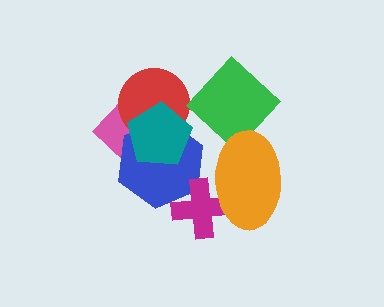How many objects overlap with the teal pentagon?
3 objects overlap with the teal pentagon.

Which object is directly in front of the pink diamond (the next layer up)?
The red circle is directly in front of the pink diamond.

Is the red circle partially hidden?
Yes, it is partially covered by another shape.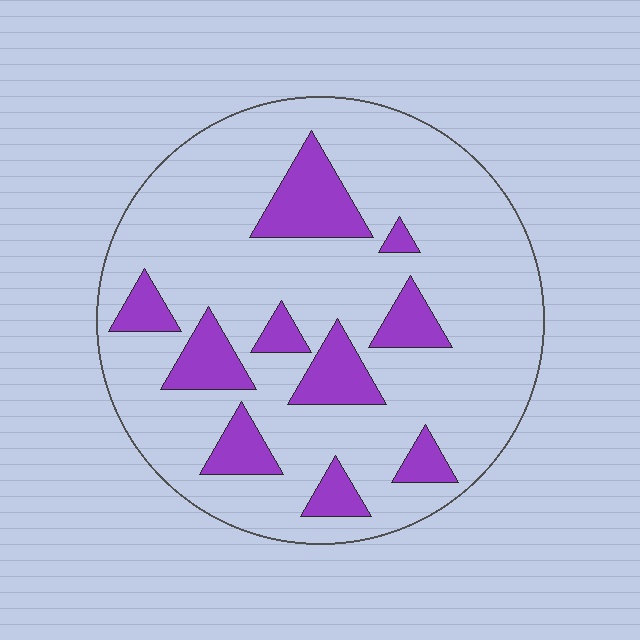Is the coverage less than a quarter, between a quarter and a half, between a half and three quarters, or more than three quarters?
Less than a quarter.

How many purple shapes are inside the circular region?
10.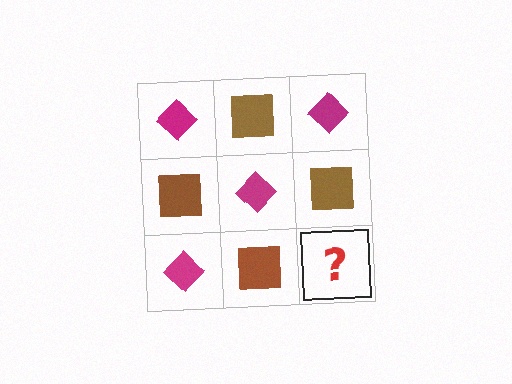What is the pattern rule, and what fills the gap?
The rule is that it alternates magenta diamond and brown square in a checkerboard pattern. The gap should be filled with a magenta diamond.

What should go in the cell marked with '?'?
The missing cell should contain a magenta diamond.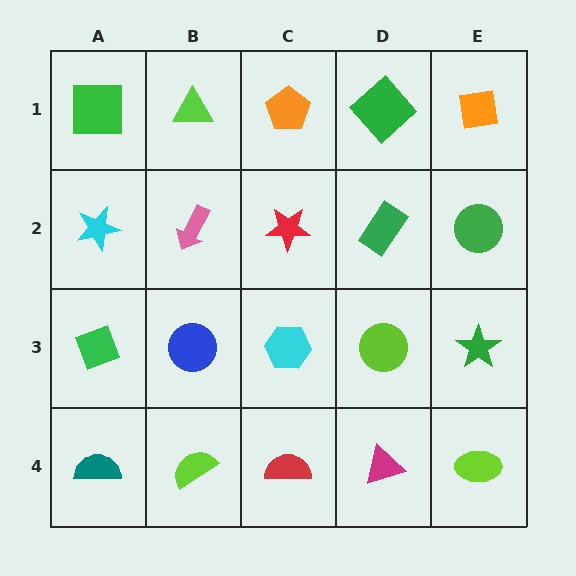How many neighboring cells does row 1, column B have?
3.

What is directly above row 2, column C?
An orange pentagon.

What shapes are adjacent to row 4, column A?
A green diamond (row 3, column A), a lime semicircle (row 4, column B).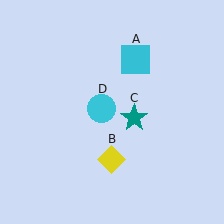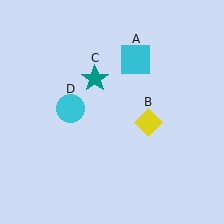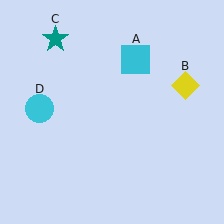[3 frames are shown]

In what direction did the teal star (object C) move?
The teal star (object C) moved up and to the left.